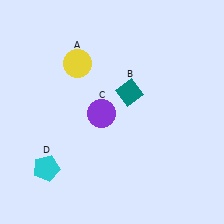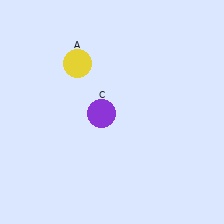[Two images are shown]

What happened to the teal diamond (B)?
The teal diamond (B) was removed in Image 2. It was in the top-right area of Image 1.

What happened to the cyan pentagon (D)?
The cyan pentagon (D) was removed in Image 2. It was in the bottom-left area of Image 1.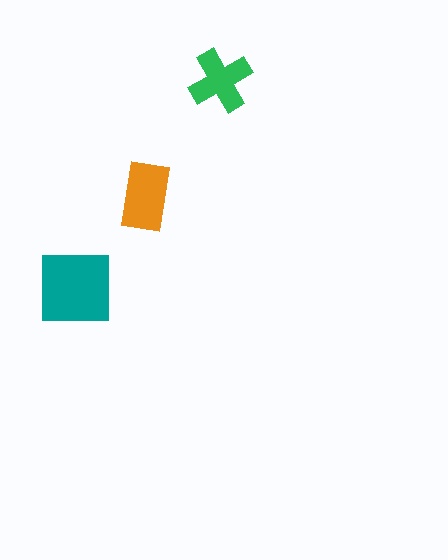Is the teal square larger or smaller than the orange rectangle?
Larger.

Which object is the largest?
The teal square.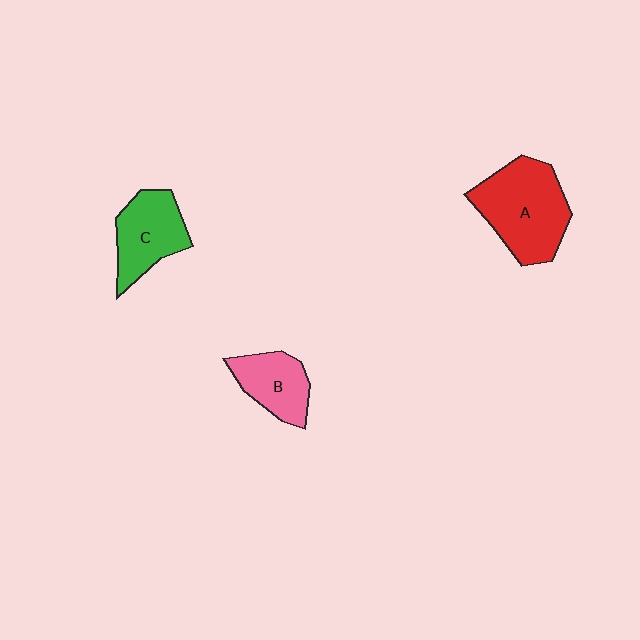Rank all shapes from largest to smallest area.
From largest to smallest: A (red), C (green), B (pink).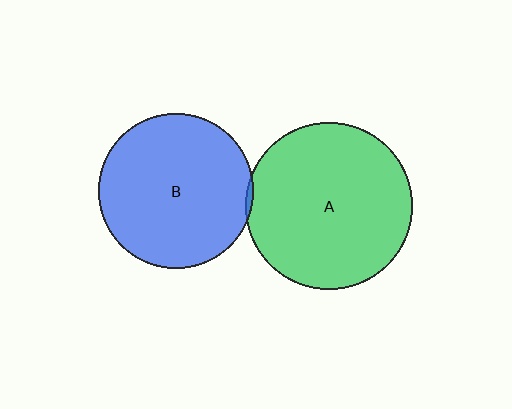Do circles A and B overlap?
Yes.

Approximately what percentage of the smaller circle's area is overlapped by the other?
Approximately 5%.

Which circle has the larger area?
Circle A (green).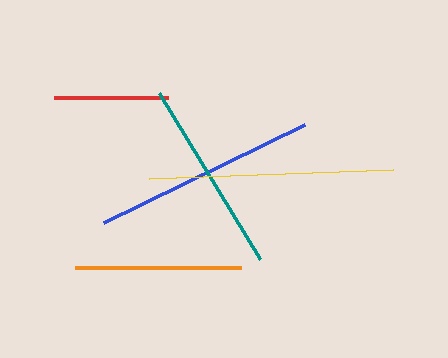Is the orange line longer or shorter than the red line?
The orange line is longer than the red line.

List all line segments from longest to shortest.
From longest to shortest: yellow, blue, teal, orange, red.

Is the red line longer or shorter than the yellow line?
The yellow line is longer than the red line.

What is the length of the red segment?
The red segment is approximately 114 pixels long.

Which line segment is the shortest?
The red line is the shortest at approximately 114 pixels.